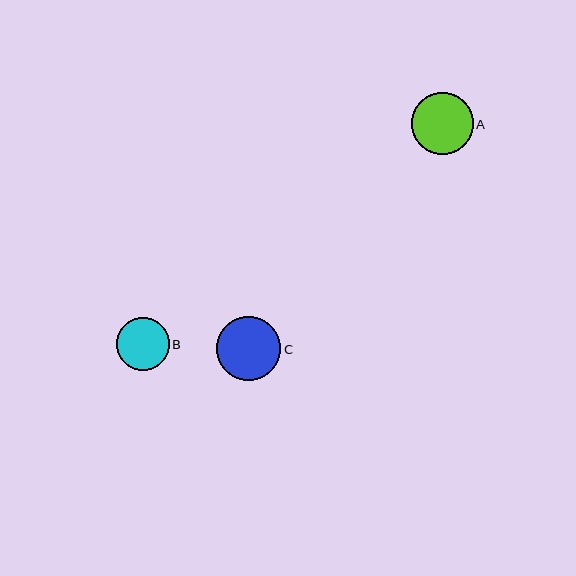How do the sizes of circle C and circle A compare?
Circle C and circle A are approximately the same size.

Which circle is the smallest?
Circle B is the smallest with a size of approximately 53 pixels.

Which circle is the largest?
Circle C is the largest with a size of approximately 64 pixels.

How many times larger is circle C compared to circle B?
Circle C is approximately 1.2 times the size of circle B.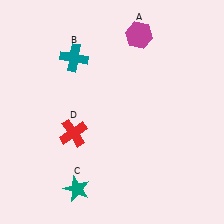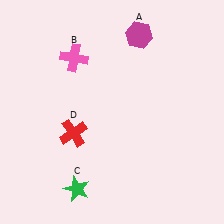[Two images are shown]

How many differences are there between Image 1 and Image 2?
There are 2 differences between the two images.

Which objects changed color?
B changed from teal to pink. C changed from teal to green.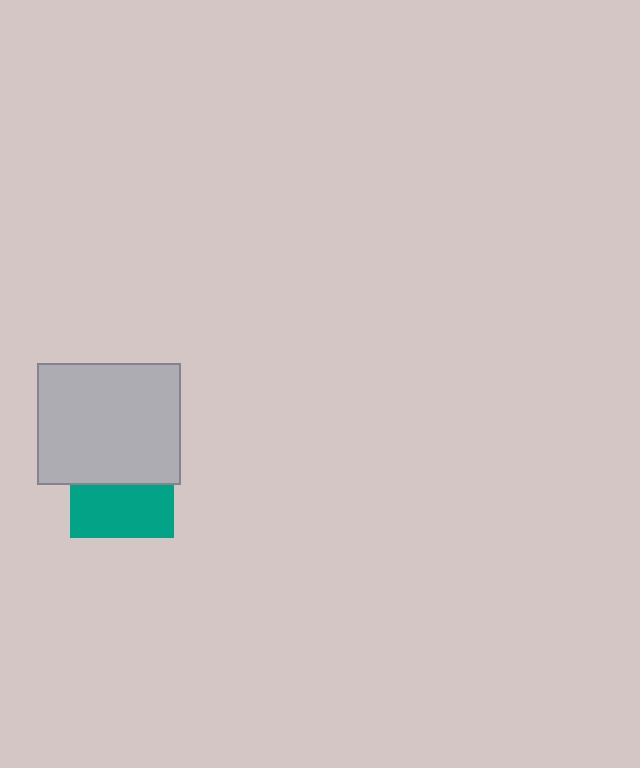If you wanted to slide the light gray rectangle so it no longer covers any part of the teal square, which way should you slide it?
Slide it up — that is the most direct way to separate the two shapes.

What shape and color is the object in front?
The object in front is a light gray rectangle.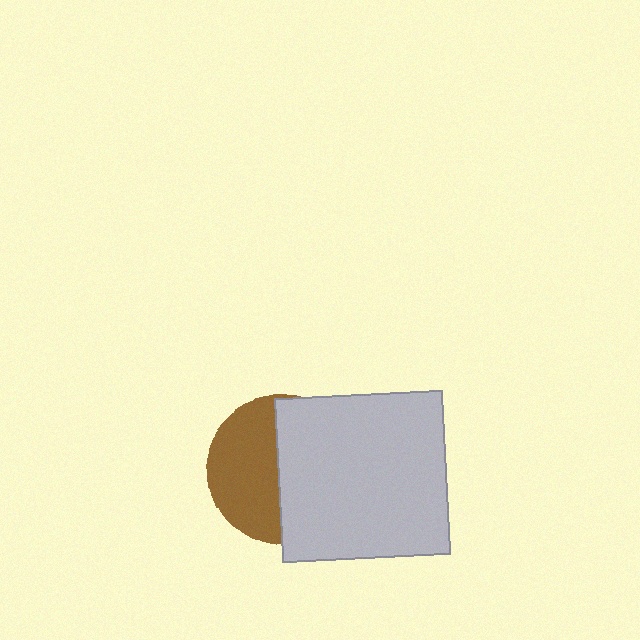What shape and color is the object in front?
The object in front is a light gray rectangle.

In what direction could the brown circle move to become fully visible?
The brown circle could move left. That would shift it out from behind the light gray rectangle entirely.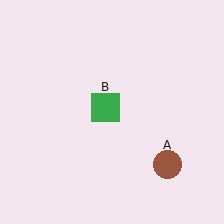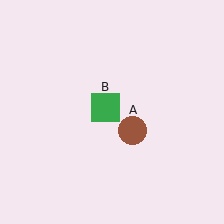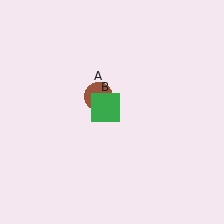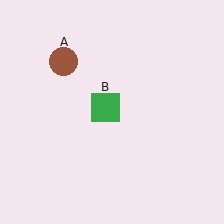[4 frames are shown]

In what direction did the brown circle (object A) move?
The brown circle (object A) moved up and to the left.